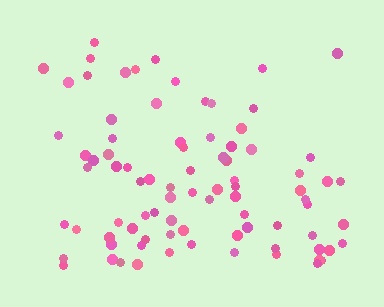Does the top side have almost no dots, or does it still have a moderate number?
Still a moderate number, just noticeably fewer than the bottom.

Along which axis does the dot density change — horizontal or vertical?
Vertical.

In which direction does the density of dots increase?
From top to bottom, with the bottom side densest.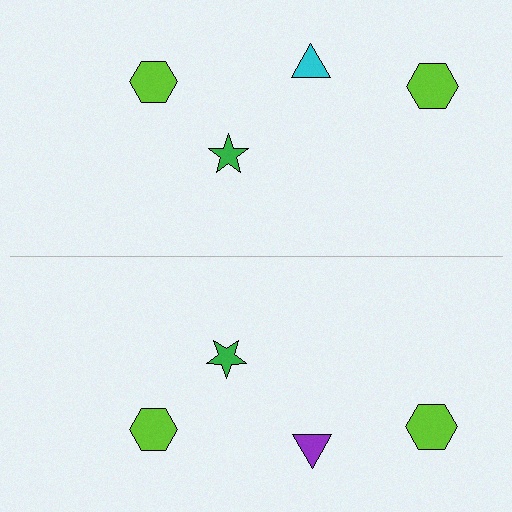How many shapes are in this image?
There are 8 shapes in this image.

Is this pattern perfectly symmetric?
No, the pattern is not perfectly symmetric. The purple triangle on the bottom side breaks the symmetry — its mirror counterpart is cyan.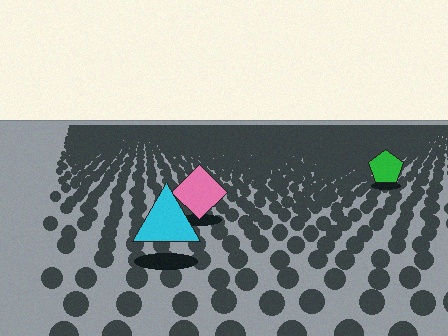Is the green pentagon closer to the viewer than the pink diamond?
No. The pink diamond is closer — you can tell from the texture gradient: the ground texture is coarser near it.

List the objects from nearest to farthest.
From nearest to farthest: the cyan triangle, the pink diamond, the green pentagon.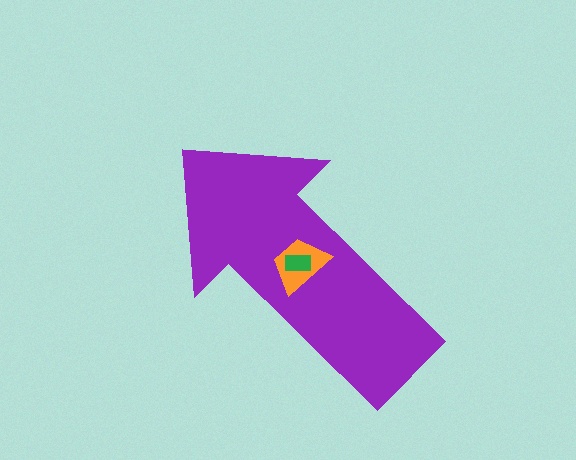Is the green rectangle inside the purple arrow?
Yes.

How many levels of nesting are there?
3.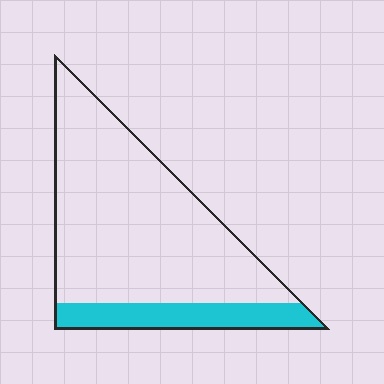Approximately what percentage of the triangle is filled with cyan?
Approximately 20%.